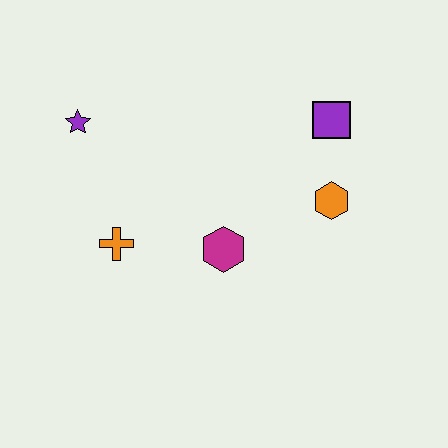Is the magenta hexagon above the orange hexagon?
No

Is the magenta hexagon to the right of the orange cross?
Yes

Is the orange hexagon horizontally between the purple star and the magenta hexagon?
No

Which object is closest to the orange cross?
The magenta hexagon is closest to the orange cross.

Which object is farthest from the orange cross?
The purple square is farthest from the orange cross.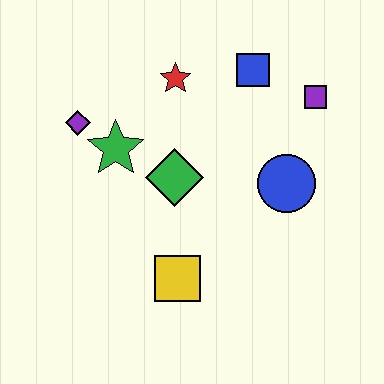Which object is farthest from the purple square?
The purple diamond is farthest from the purple square.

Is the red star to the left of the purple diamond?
No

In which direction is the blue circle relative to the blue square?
The blue circle is below the blue square.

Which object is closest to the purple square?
The blue square is closest to the purple square.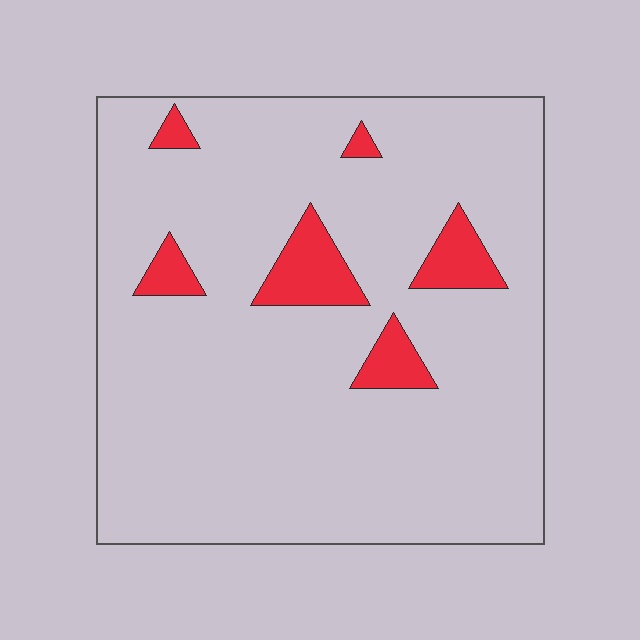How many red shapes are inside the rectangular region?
6.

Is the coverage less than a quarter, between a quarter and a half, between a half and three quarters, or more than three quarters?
Less than a quarter.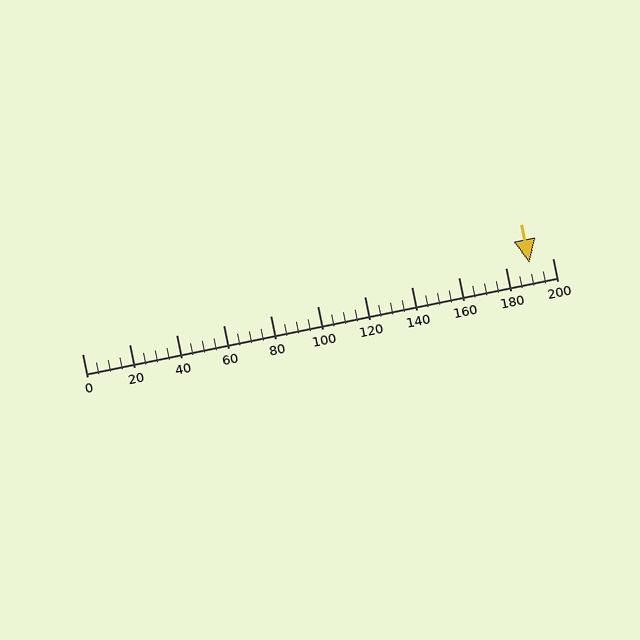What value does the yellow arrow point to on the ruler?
The yellow arrow points to approximately 190.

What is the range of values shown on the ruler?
The ruler shows values from 0 to 200.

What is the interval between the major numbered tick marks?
The major tick marks are spaced 20 units apart.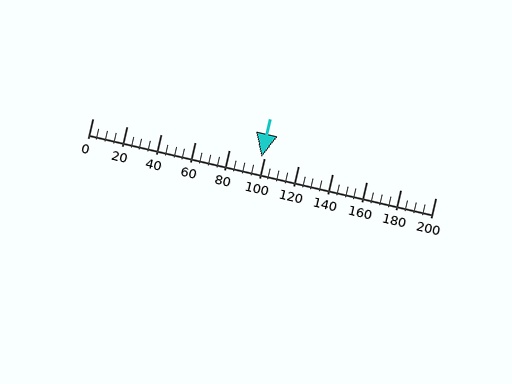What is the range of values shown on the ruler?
The ruler shows values from 0 to 200.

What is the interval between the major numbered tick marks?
The major tick marks are spaced 20 units apart.